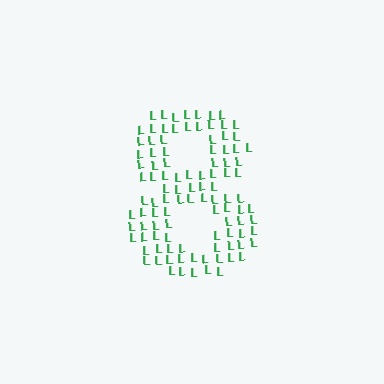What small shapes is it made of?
It is made of small letter L's.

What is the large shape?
The large shape is the digit 8.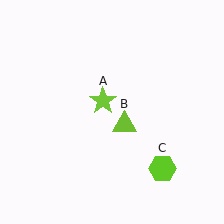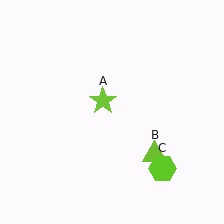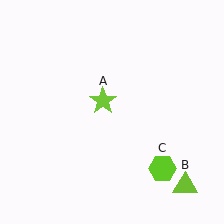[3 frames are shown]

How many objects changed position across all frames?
1 object changed position: lime triangle (object B).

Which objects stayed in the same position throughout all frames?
Lime star (object A) and lime hexagon (object C) remained stationary.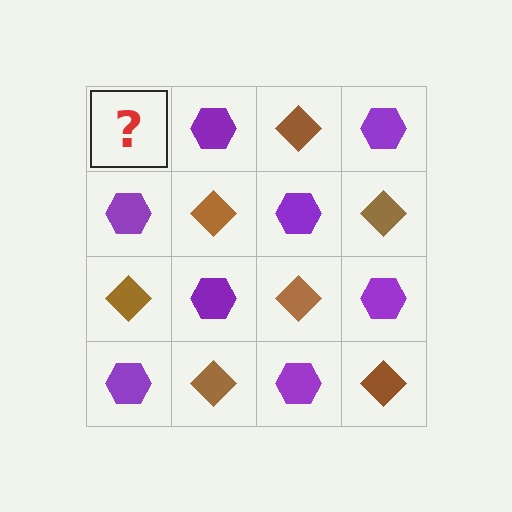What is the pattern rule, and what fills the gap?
The rule is that it alternates brown diamond and purple hexagon in a checkerboard pattern. The gap should be filled with a brown diamond.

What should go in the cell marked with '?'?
The missing cell should contain a brown diamond.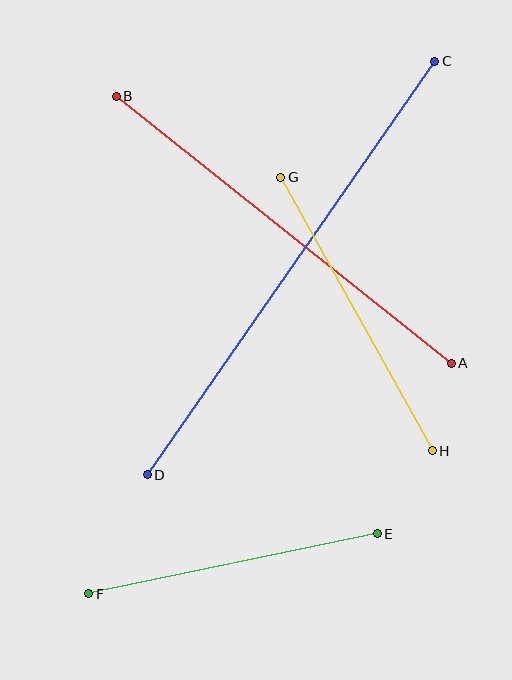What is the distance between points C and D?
The distance is approximately 504 pixels.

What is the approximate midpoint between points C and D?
The midpoint is at approximately (291, 268) pixels.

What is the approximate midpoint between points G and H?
The midpoint is at approximately (357, 314) pixels.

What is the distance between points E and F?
The distance is approximately 295 pixels.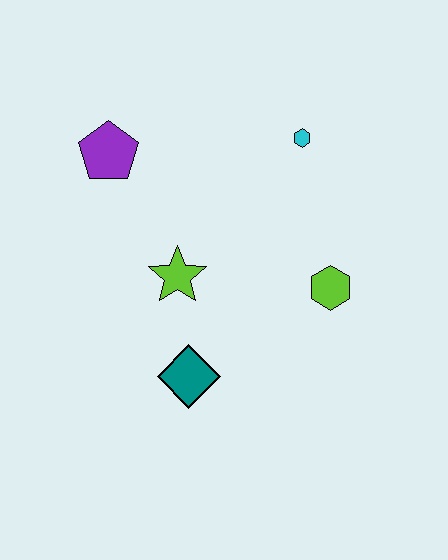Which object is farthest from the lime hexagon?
The purple pentagon is farthest from the lime hexagon.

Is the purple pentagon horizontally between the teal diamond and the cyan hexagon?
No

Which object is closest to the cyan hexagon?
The lime hexagon is closest to the cyan hexagon.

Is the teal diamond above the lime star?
No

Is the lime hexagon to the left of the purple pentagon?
No